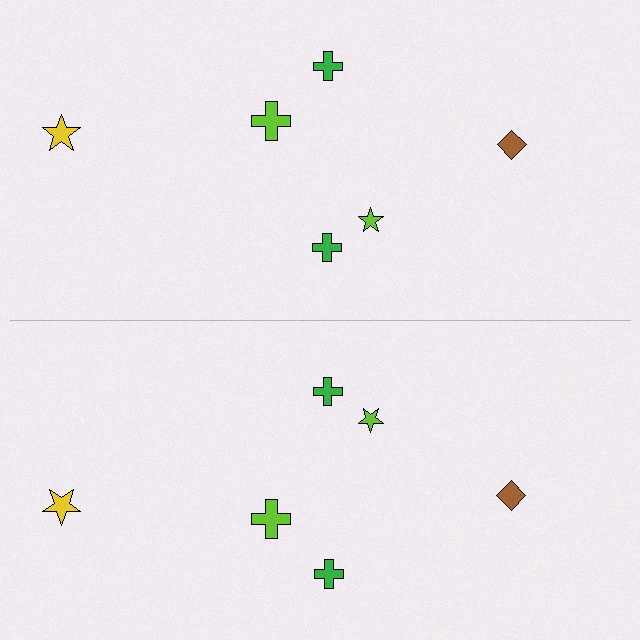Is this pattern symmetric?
Yes, this pattern has bilateral (reflection) symmetry.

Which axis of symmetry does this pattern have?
The pattern has a horizontal axis of symmetry running through the center of the image.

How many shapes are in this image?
There are 12 shapes in this image.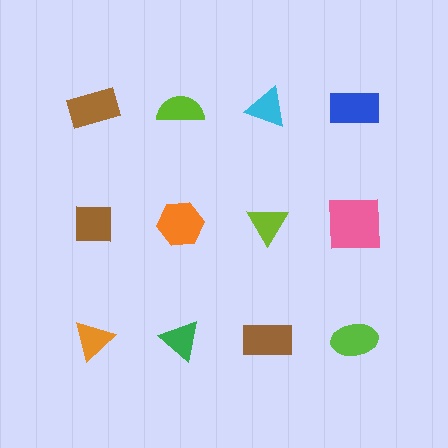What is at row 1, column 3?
A cyan triangle.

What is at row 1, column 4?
A blue rectangle.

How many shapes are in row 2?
4 shapes.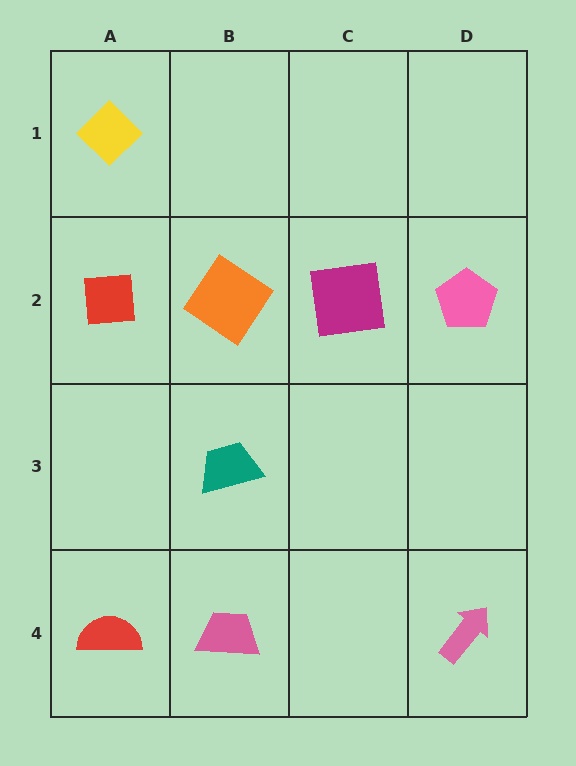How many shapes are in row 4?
3 shapes.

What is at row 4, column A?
A red semicircle.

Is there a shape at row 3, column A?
No, that cell is empty.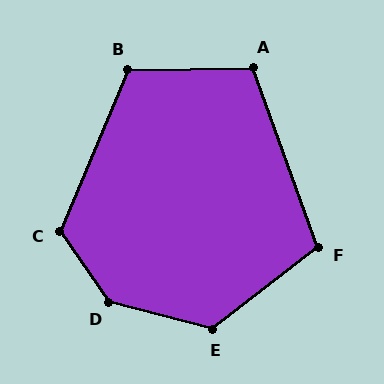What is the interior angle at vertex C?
Approximately 122 degrees (obtuse).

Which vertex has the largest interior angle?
D, at approximately 139 degrees.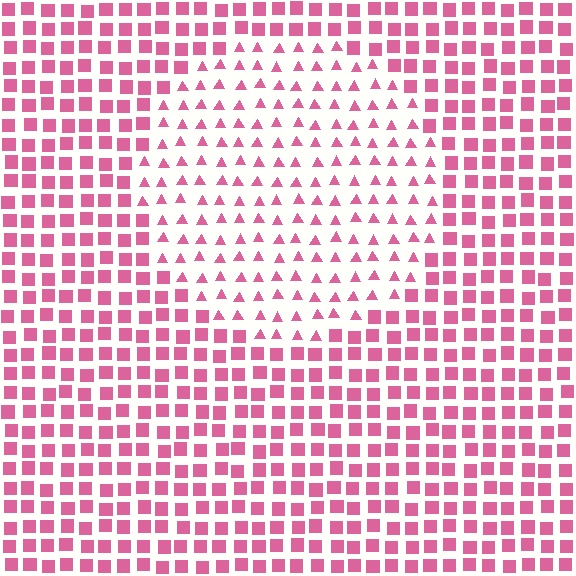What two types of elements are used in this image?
The image uses triangles inside the circle region and squares outside it.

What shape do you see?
I see a circle.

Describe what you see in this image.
The image is filled with small pink elements arranged in a uniform grid. A circle-shaped region contains triangles, while the surrounding area contains squares. The boundary is defined purely by the change in element shape.